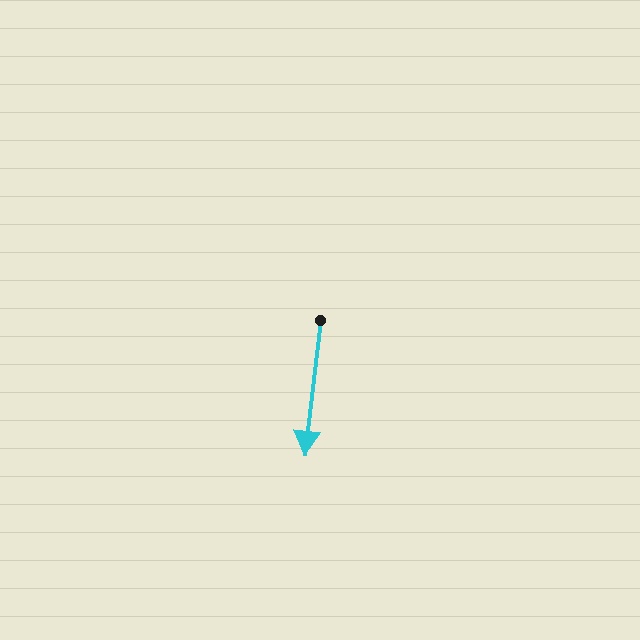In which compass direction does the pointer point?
South.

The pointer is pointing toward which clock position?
Roughly 6 o'clock.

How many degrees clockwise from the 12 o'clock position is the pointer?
Approximately 187 degrees.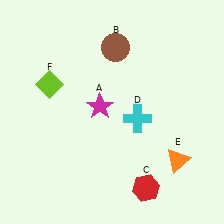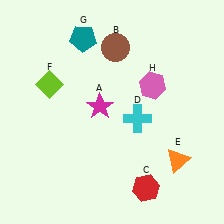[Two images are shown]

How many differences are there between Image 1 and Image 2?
There are 2 differences between the two images.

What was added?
A teal pentagon (G), a pink hexagon (H) were added in Image 2.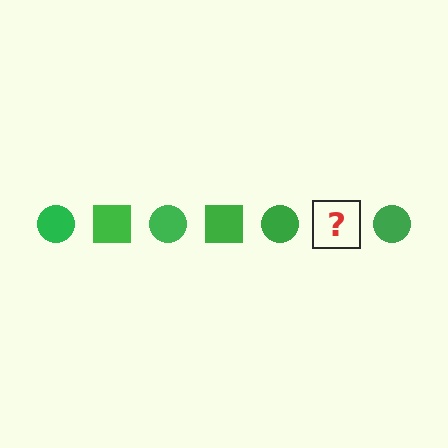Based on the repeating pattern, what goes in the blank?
The blank should be a green square.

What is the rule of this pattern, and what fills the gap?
The rule is that the pattern cycles through circle, square shapes in green. The gap should be filled with a green square.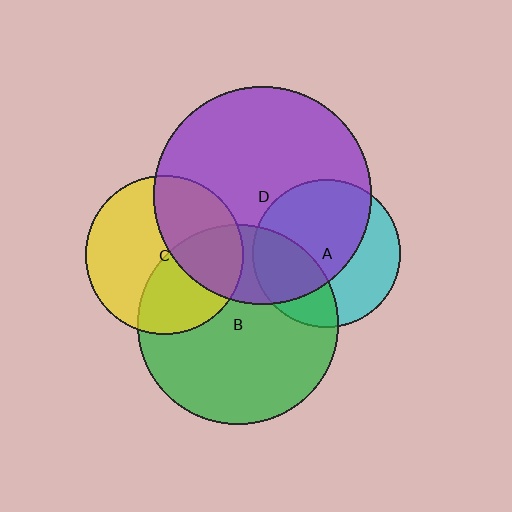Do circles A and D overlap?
Yes.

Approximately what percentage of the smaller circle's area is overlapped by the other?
Approximately 60%.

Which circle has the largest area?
Circle D (purple).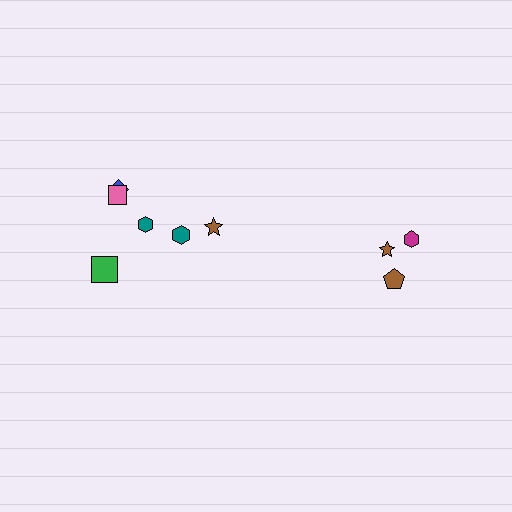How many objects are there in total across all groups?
There are 9 objects.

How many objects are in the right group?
There are 3 objects.